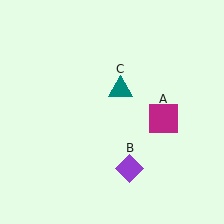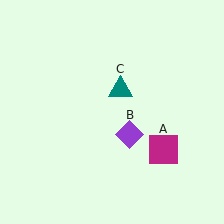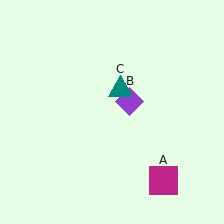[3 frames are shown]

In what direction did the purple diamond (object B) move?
The purple diamond (object B) moved up.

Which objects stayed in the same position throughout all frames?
Teal triangle (object C) remained stationary.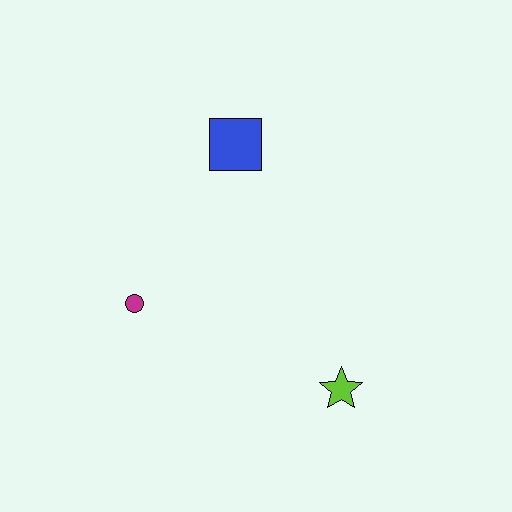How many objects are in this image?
There are 3 objects.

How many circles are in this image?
There is 1 circle.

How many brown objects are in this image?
There are no brown objects.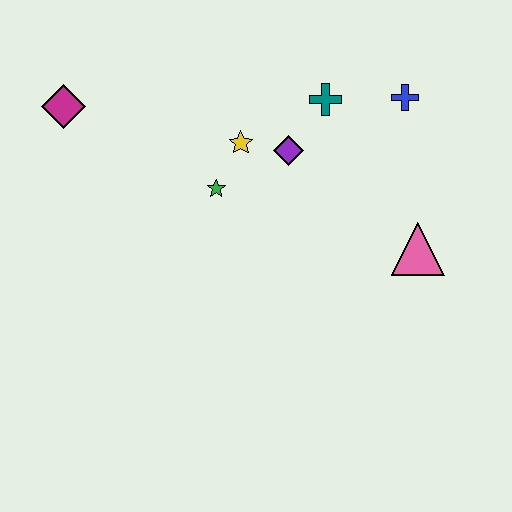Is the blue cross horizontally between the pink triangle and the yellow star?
Yes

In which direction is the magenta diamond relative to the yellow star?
The magenta diamond is to the left of the yellow star.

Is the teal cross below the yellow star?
No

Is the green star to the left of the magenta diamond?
No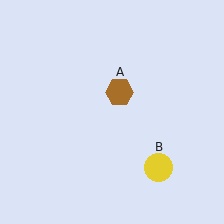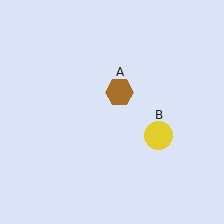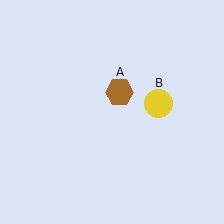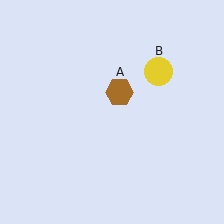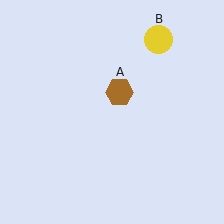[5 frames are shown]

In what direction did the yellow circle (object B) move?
The yellow circle (object B) moved up.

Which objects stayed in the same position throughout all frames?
Brown hexagon (object A) remained stationary.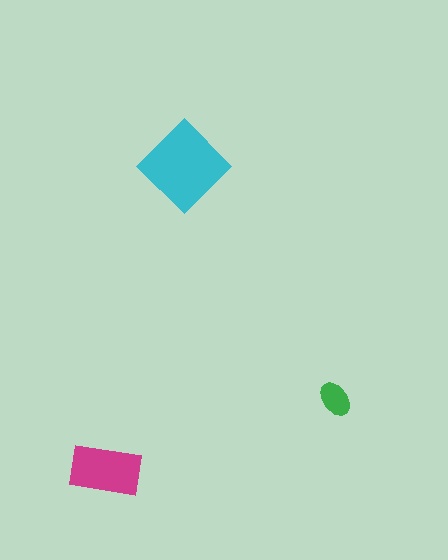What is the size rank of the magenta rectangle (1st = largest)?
2nd.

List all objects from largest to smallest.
The cyan diamond, the magenta rectangle, the green ellipse.